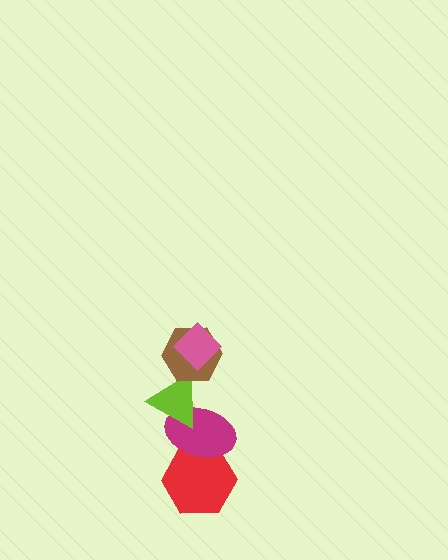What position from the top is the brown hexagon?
The brown hexagon is 2nd from the top.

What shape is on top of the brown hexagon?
The pink diamond is on top of the brown hexagon.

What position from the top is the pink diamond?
The pink diamond is 1st from the top.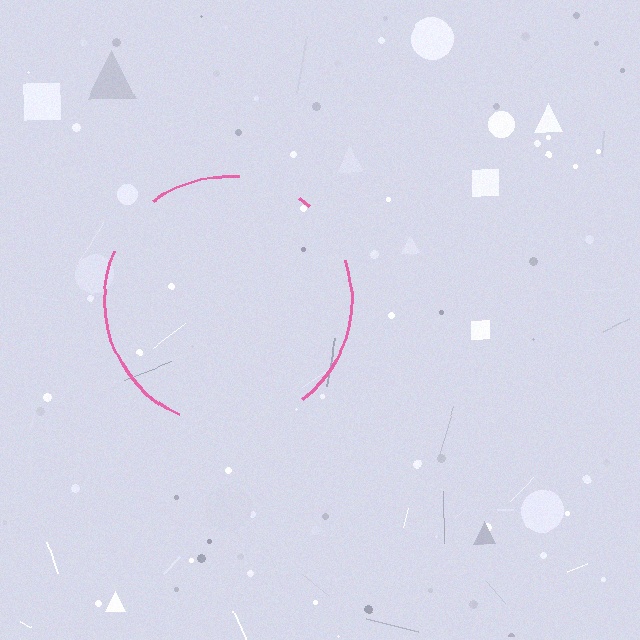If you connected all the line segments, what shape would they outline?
They would outline a circle.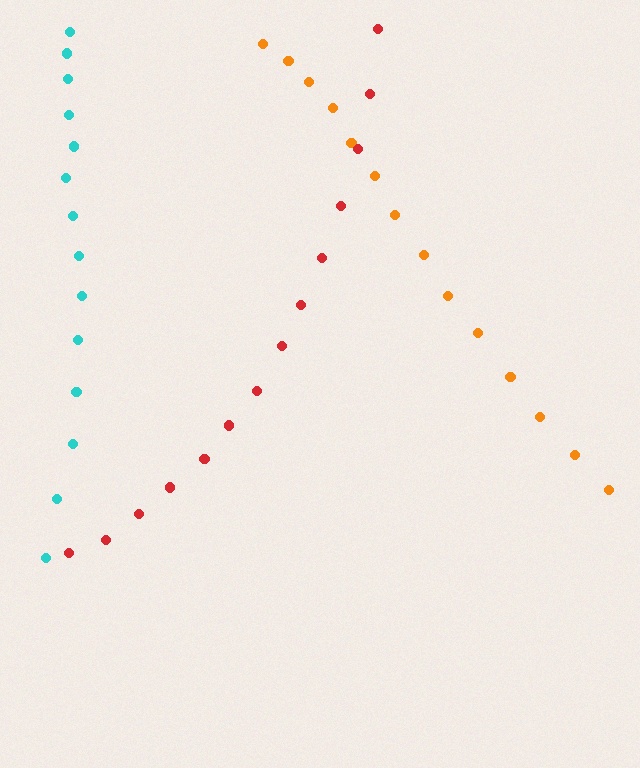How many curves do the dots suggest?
There are 3 distinct paths.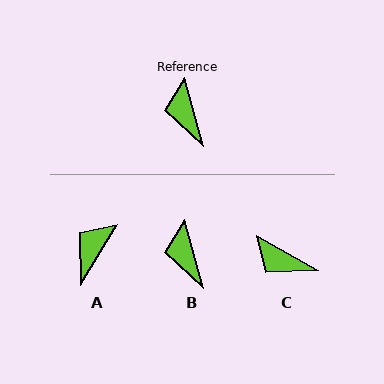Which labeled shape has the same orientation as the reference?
B.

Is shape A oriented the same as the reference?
No, it is off by about 47 degrees.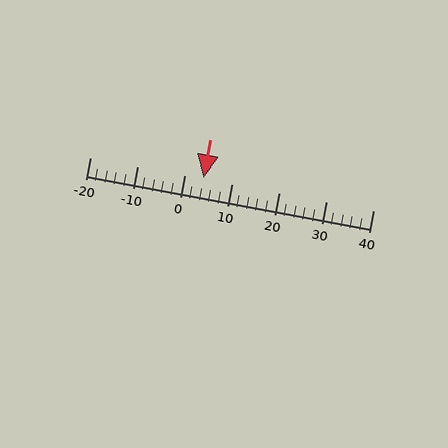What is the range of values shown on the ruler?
The ruler shows values from -20 to 40.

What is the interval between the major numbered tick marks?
The major tick marks are spaced 10 units apart.